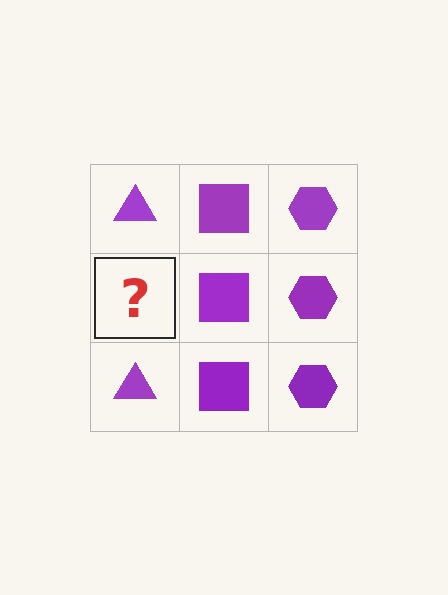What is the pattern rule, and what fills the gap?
The rule is that each column has a consistent shape. The gap should be filled with a purple triangle.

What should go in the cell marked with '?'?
The missing cell should contain a purple triangle.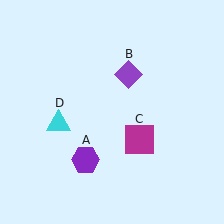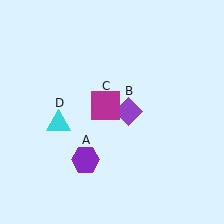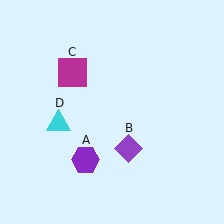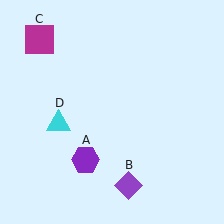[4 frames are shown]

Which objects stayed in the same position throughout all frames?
Purple hexagon (object A) and cyan triangle (object D) remained stationary.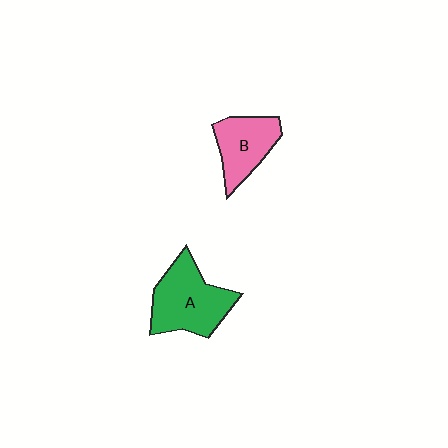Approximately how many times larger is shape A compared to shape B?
Approximately 1.4 times.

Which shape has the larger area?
Shape A (green).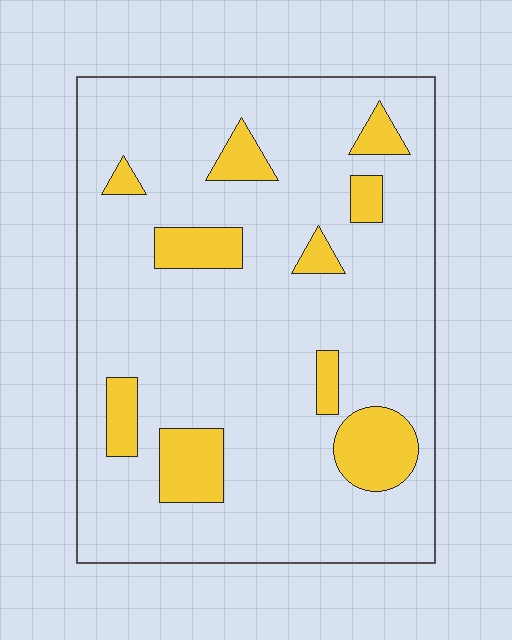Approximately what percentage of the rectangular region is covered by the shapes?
Approximately 15%.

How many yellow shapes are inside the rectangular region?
10.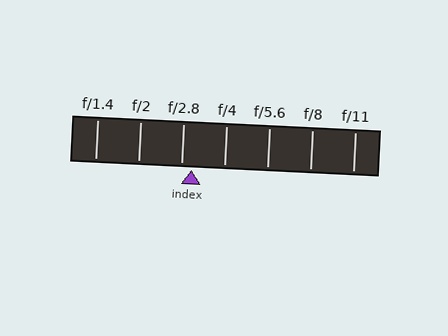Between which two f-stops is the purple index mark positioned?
The index mark is between f/2.8 and f/4.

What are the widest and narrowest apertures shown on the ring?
The widest aperture shown is f/1.4 and the narrowest is f/11.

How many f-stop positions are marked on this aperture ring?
There are 7 f-stop positions marked.